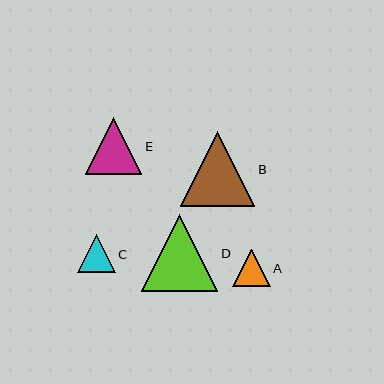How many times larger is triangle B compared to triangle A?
Triangle B is approximately 2.0 times the size of triangle A.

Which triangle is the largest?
Triangle D is the largest with a size of approximately 76 pixels.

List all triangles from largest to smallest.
From largest to smallest: D, B, E, C, A.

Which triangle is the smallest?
Triangle A is the smallest with a size of approximately 37 pixels.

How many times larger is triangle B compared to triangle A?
Triangle B is approximately 2.0 times the size of triangle A.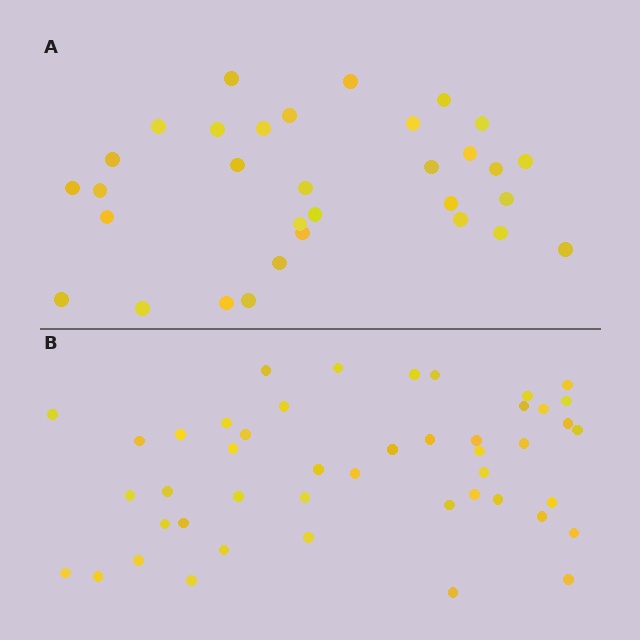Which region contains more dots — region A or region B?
Region B (the bottom region) has more dots.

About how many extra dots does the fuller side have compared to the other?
Region B has approximately 15 more dots than region A.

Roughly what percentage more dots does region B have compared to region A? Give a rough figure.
About 45% more.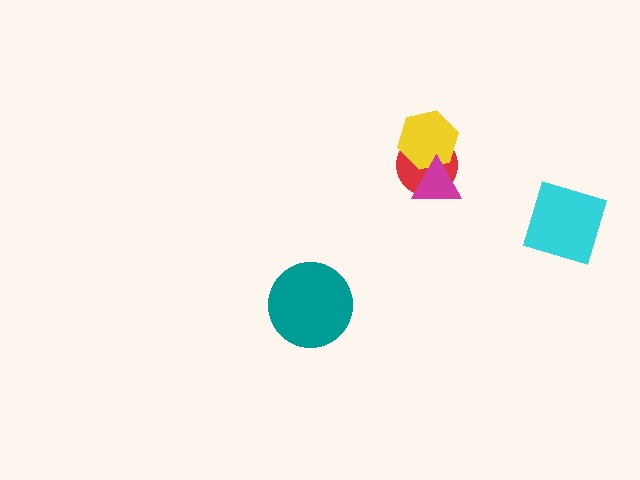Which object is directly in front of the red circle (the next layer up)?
The yellow hexagon is directly in front of the red circle.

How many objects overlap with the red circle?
2 objects overlap with the red circle.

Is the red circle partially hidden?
Yes, it is partially covered by another shape.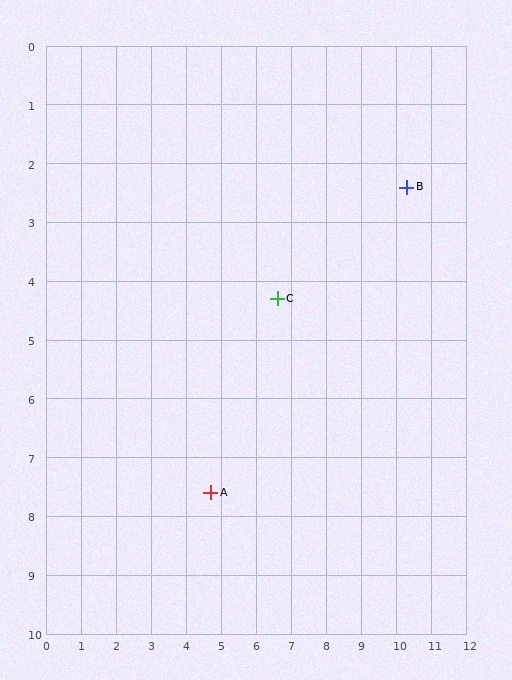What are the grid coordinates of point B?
Point B is at approximately (10.3, 2.4).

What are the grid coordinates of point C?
Point C is at approximately (6.6, 4.3).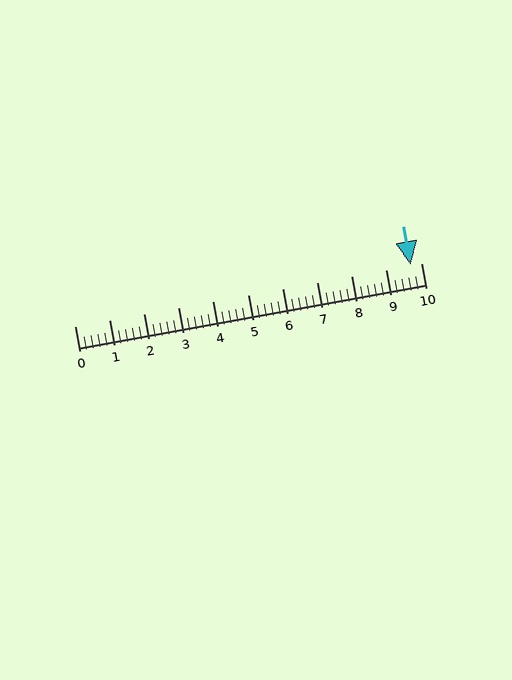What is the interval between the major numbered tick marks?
The major tick marks are spaced 1 units apart.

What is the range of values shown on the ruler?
The ruler shows values from 0 to 10.